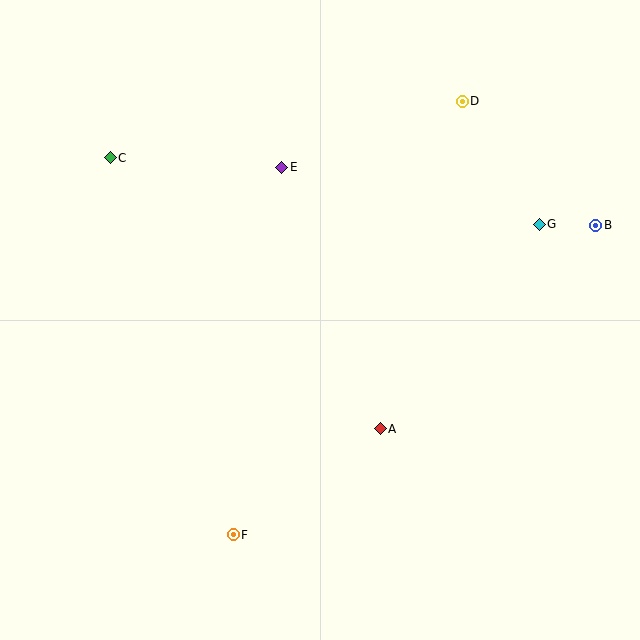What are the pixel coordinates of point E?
Point E is at (282, 167).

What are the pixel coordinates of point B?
Point B is at (596, 225).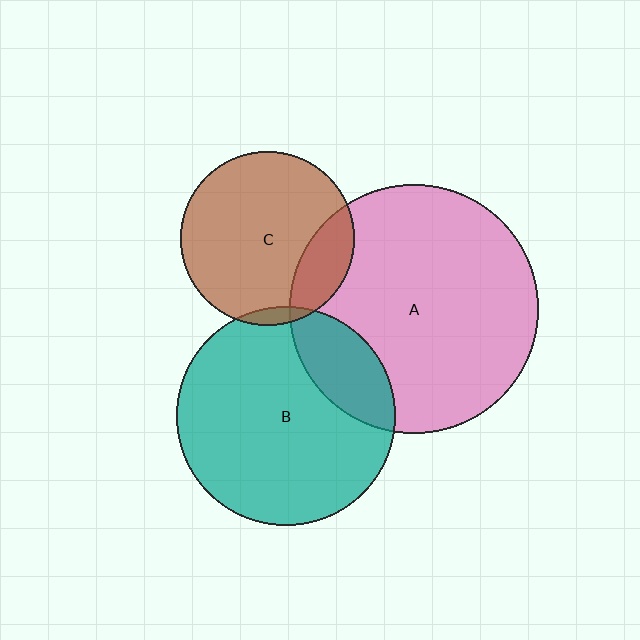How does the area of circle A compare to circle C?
Approximately 2.0 times.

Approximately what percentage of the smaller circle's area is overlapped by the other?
Approximately 20%.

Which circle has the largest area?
Circle A (pink).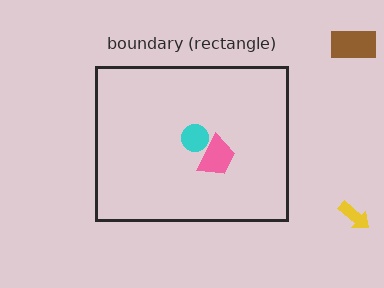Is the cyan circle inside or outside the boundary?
Inside.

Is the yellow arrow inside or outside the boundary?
Outside.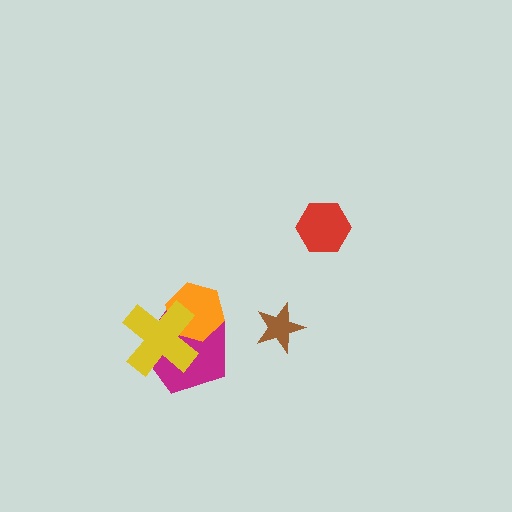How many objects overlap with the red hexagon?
0 objects overlap with the red hexagon.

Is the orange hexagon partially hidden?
Yes, it is partially covered by another shape.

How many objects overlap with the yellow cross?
2 objects overlap with the yellow cross.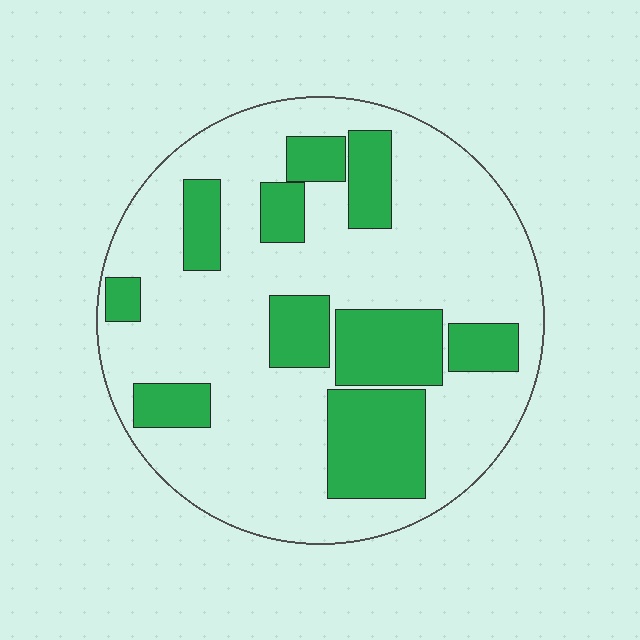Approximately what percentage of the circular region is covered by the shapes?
Approximately 30%.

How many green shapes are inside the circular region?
10.